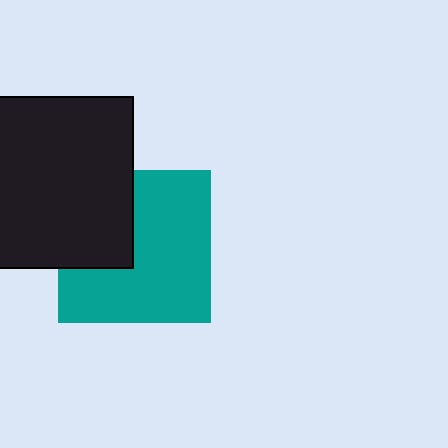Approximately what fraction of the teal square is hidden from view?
Roughly 32% of the teal square is hidden behind the black square.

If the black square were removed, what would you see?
You would see the complete teal square.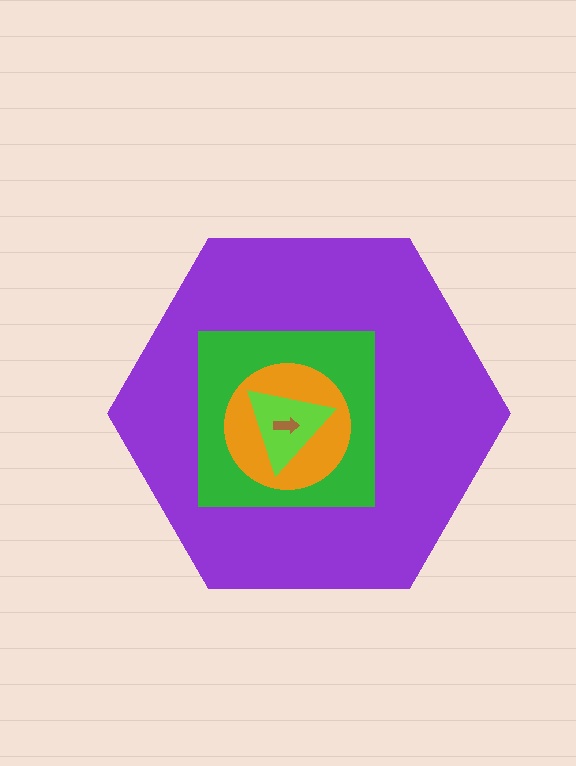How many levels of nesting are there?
5.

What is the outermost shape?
The purple hexagon.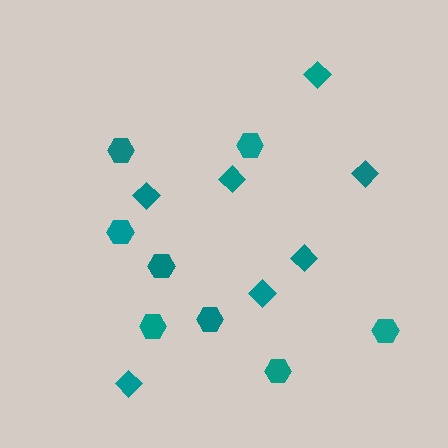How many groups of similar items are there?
There are 2 groups: one group of hexagons (8) and one group of diamonds (7).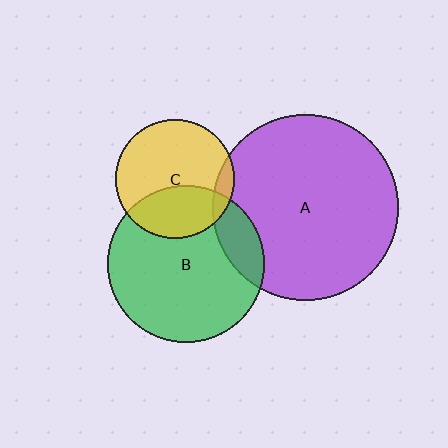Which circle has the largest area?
Circle A (purple).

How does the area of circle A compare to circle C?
Approximately 2.4 times.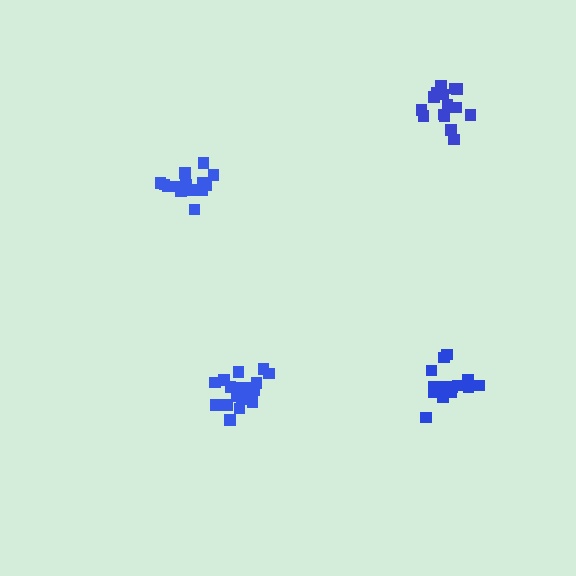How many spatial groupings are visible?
There are 4 spatial groupings.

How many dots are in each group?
Group 1: 18 dots, Group 2: 15 dots, Group 3: 15 dots, Group 4: 15 dots (63 total).